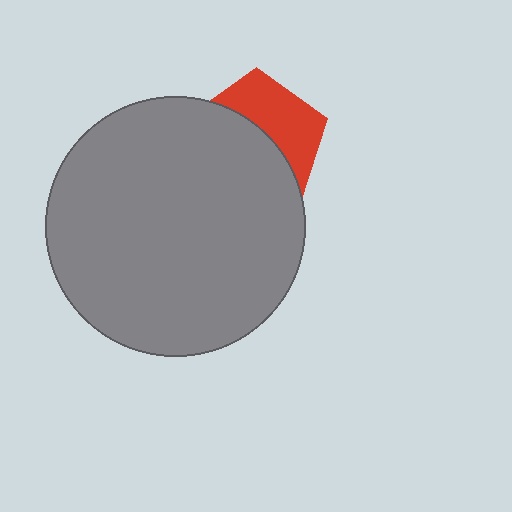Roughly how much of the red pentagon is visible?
A small part of it is visible (roughly 42%).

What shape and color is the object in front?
The object in front is a gray circle.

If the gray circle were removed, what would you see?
You would see the complete red pentagon.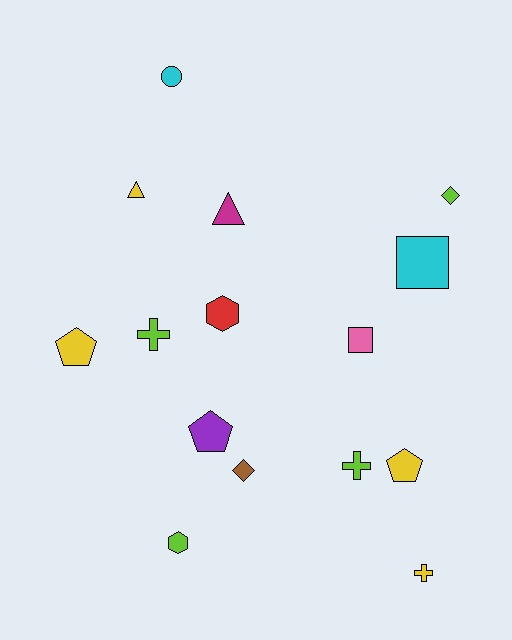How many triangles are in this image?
There are 2 triangles.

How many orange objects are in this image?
There are no orange objects.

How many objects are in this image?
There are 15 objects.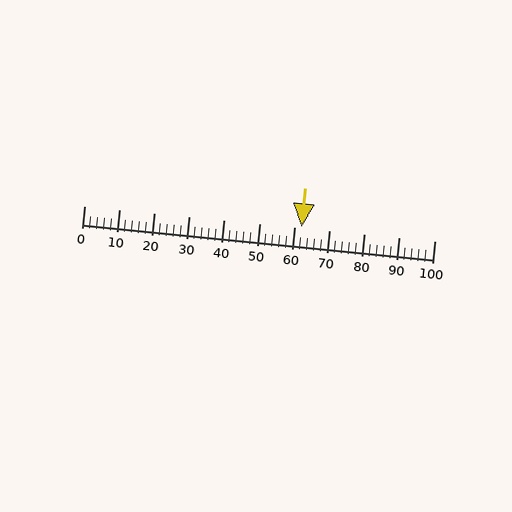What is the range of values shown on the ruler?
The ruler shows values from 0 to 100.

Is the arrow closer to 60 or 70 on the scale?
The arrow is closer to 60.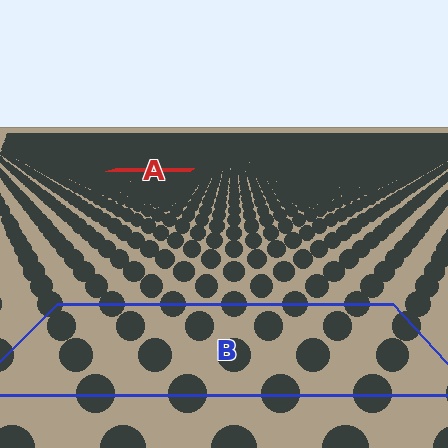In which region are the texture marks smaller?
The texture marks are smaller in region A, because it is farther away.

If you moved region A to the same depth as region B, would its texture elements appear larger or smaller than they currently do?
They would appear larger. At a closer depth, the same texture elements are projected at a bigger on-screen size.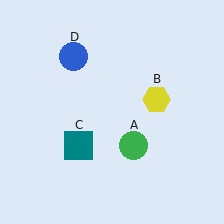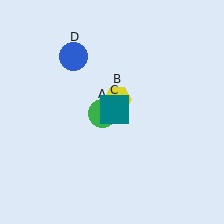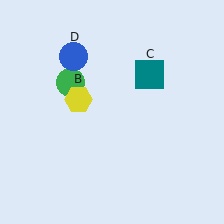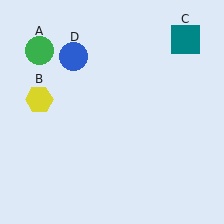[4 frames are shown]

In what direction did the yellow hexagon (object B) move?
The yellow hexagon (object B) moved left.